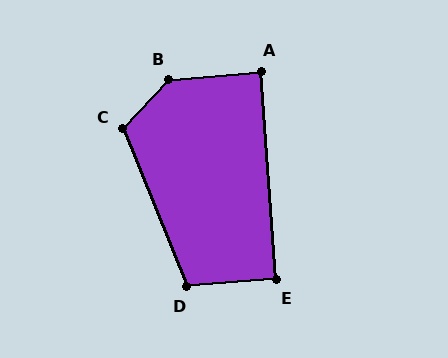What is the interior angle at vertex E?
Approximately 90 degrees (approximately right).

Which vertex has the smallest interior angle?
A, at approximately 89 degrees.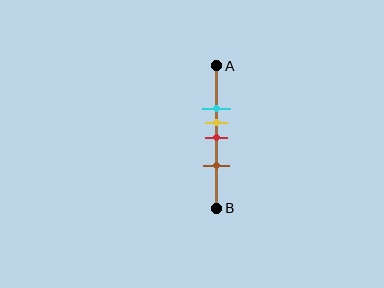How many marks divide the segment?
There are 4 marks dividing the segment.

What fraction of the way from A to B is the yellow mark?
The yellow mark is approximately 40% (0.4) of the way from A to B.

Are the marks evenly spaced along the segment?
No, the marks are not evenly spaced.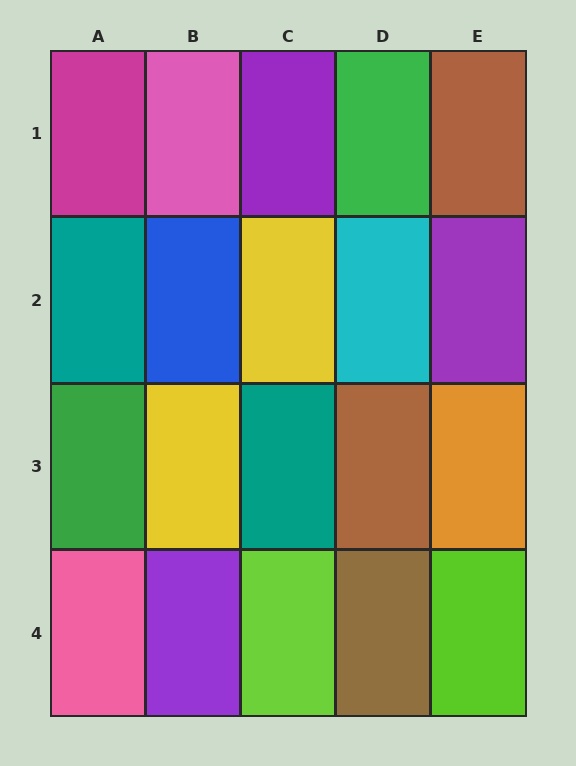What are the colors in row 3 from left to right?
Green, yellow, teal, brown, orange.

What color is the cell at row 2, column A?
Teal.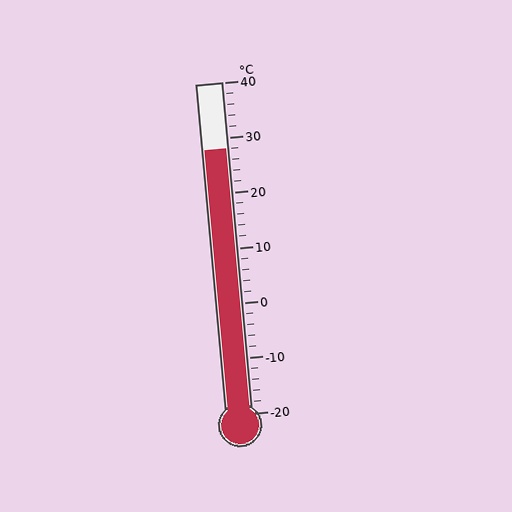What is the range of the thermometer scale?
The thermometer scale ranges from -20°C to 40°C.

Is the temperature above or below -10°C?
The temperature is above -10°C.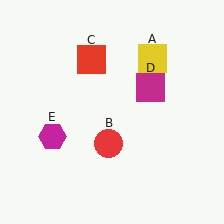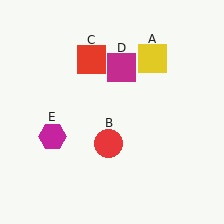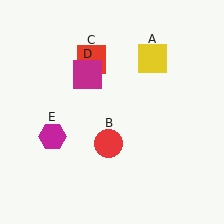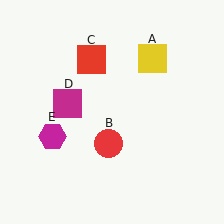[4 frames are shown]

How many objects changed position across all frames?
1 object changed position: magenta square (object D).